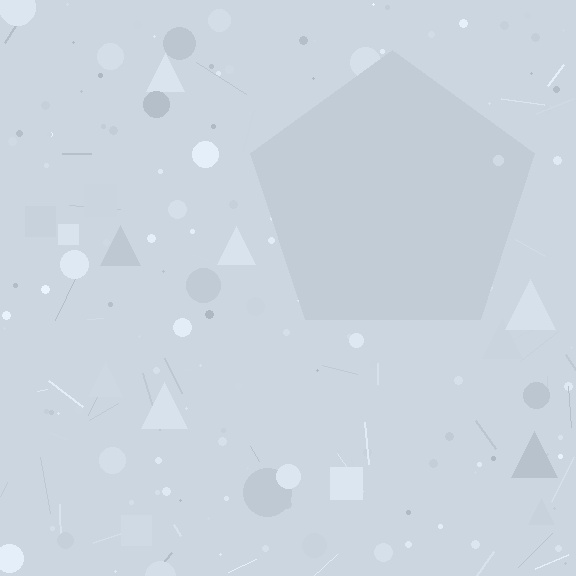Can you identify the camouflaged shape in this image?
The camouflaged shape is a pentagon.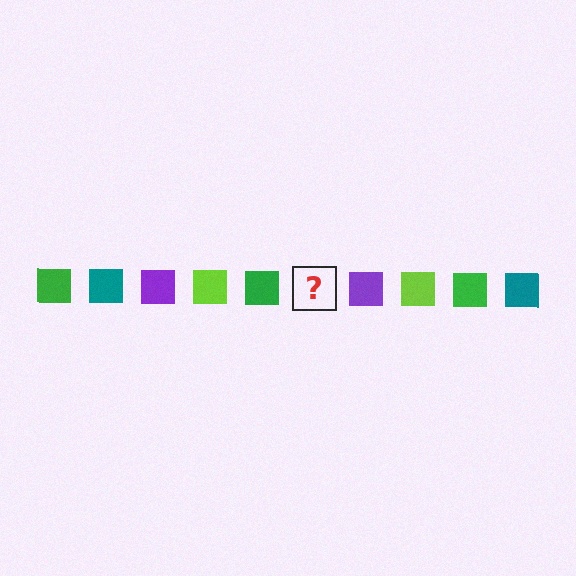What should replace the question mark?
The question mark should be replaced with a teal square.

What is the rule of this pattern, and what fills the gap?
The rule is that the pattern cycles through green, teal, purple, lime squares. The gap should be filled with a teal square.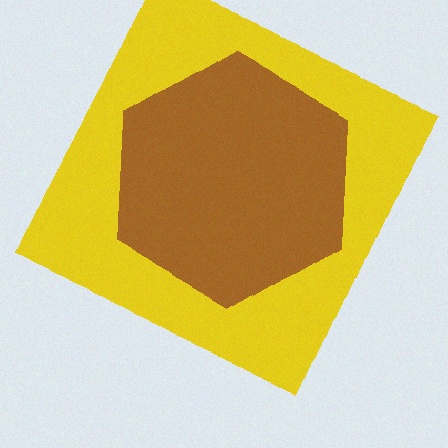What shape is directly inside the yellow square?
The brown hexagon.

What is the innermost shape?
The brown hexagon.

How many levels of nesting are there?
2.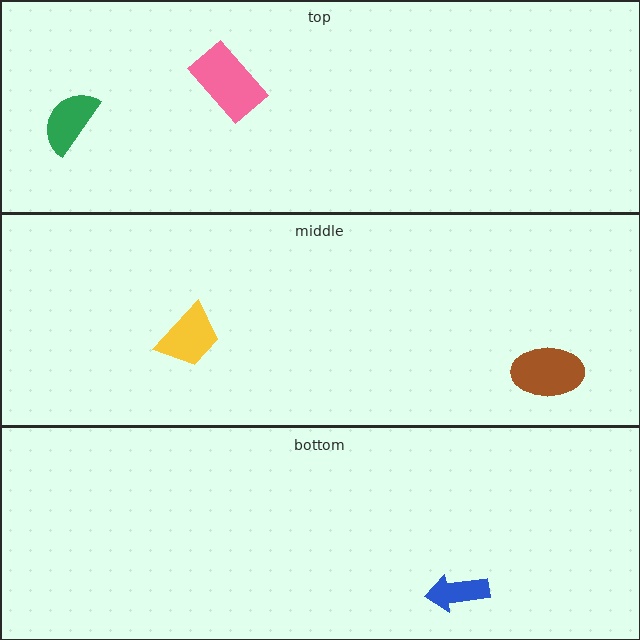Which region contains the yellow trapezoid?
The middle region.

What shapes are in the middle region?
The yellow trapezoid, the brown ellipse.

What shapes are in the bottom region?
The blue arrow.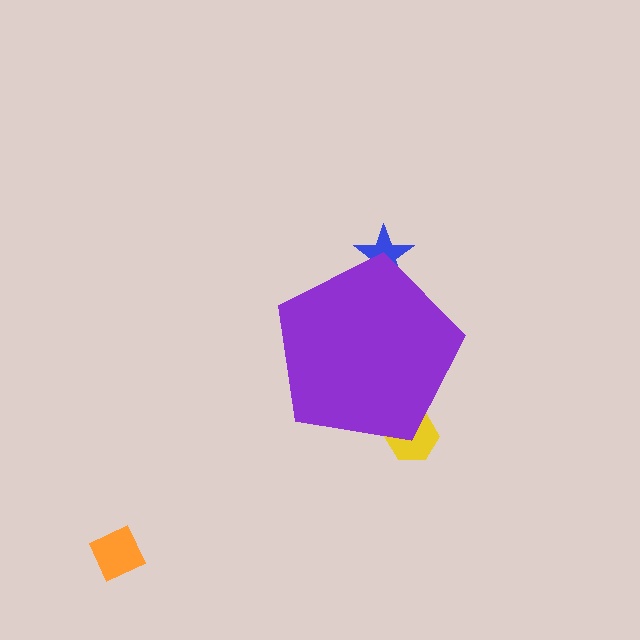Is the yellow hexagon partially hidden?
Yes, the yellow hexagon is partially hidden behind the purple pentagon.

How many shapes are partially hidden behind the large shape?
2 shapes are partially hidden.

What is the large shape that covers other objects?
A purple pentagon.